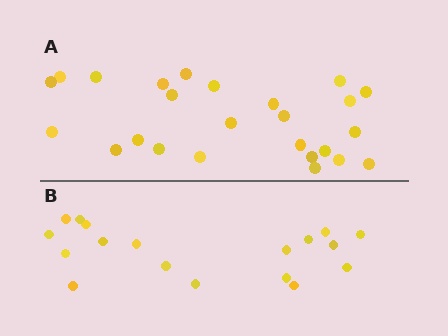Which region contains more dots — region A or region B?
Region A (the top region) has more dots.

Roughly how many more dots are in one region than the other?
Region A has roughly 8 or so more dots than region B.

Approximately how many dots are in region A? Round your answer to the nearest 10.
About 20 dots. (The exact count is 25, which rounds to 20.)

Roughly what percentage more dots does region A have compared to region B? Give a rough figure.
About 40% more.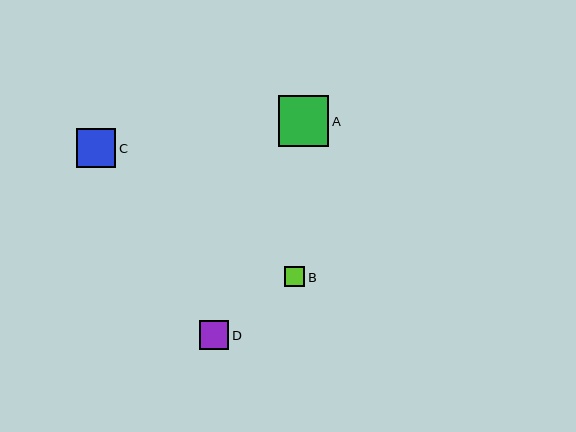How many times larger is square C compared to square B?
Square C is approximately 1.9 times the size of square B.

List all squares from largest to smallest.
From largest to smallest: A, C, D, B.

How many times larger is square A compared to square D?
Square A is approximately 1.7 times the size of square D.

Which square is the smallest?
Square B is the smallest with a size of approximately 20 pixels.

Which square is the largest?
Square A is the largest with a size of approximately 51 pixels.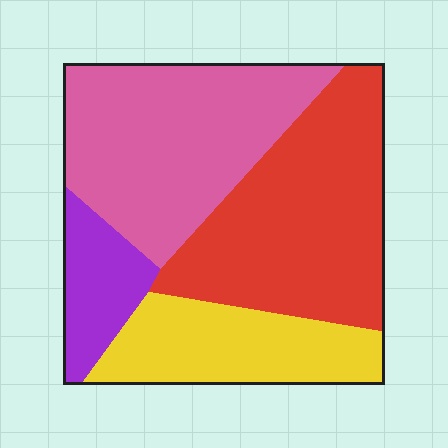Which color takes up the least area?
Purple, at roughly 10%.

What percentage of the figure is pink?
Pink takes up about one third (1/3) of the figure.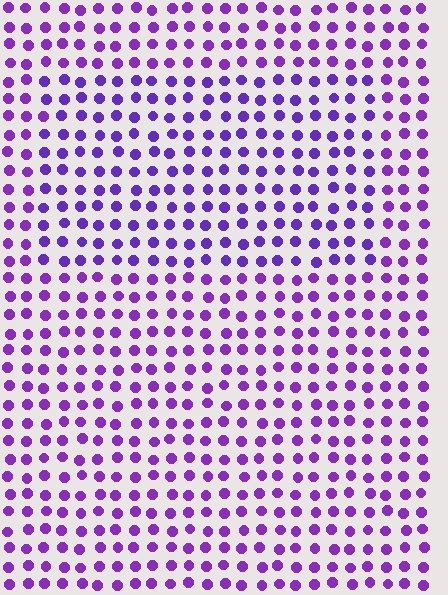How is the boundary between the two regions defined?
The boundary is defined purely by a slight shift in hue (about 17 degrees). Spacing, size, and orientation are identical on both sides.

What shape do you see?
I see a rectangle.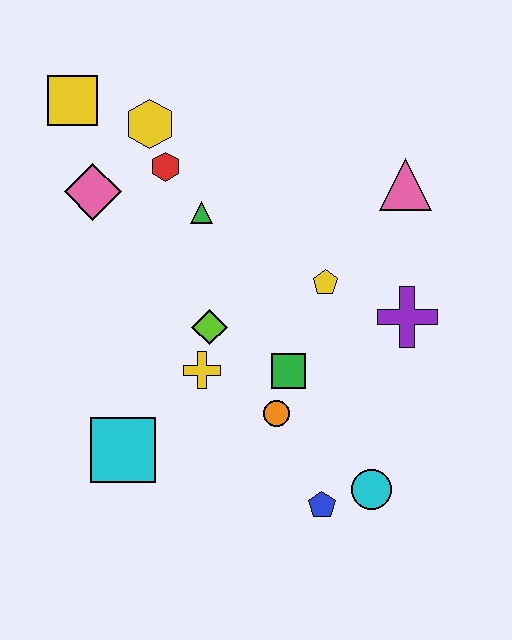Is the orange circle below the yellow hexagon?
Yes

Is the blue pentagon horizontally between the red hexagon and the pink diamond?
No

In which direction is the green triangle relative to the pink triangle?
The green triangle is to the left of the pink triangle.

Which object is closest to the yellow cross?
The lime diamond is closest to the yellow cross.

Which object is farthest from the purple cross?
The yellow square is farthest from the purple cross.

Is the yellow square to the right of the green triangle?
No